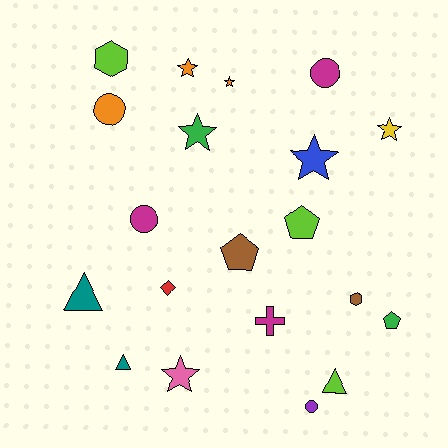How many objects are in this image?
There are 20 objects.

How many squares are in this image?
There are no squares.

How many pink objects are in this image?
There is 1 pink object.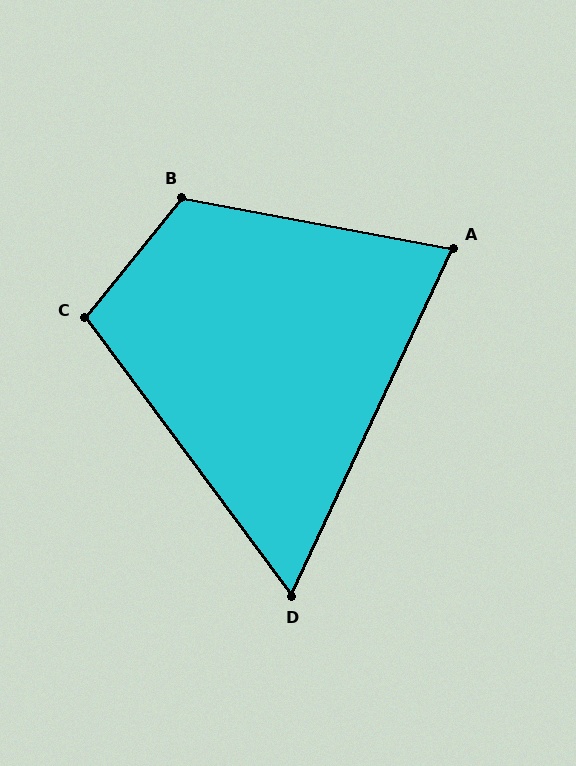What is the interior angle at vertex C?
Approximately 104 degrees (obtuse).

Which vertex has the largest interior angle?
B, at approximately 118 degrees.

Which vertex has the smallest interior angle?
D, at approximately 62 degrees.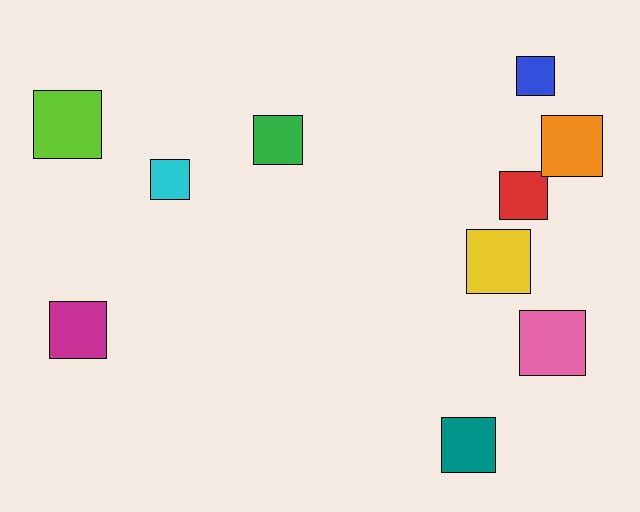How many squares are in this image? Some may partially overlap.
There are 10 squares.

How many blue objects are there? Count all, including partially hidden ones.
There is 1 blue object.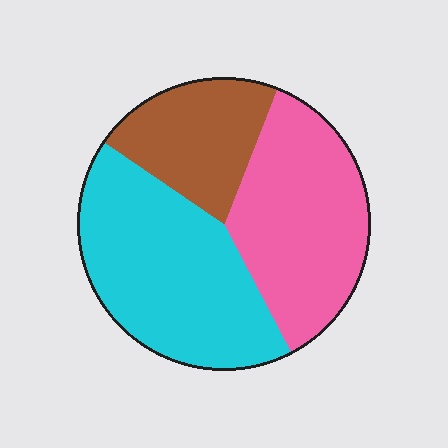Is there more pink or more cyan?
Cyan.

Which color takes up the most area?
Cyan, at roughly 40%.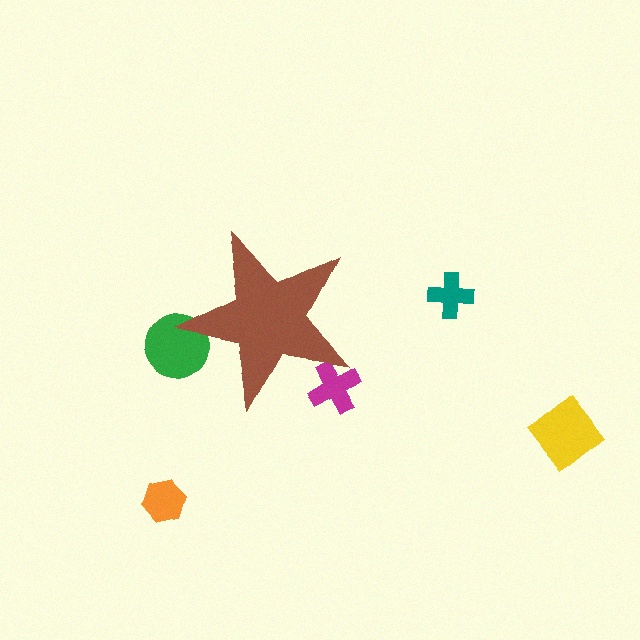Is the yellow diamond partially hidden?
No, the yellow diamond is fully visible.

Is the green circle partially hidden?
Yes, the green circle is partially hidden behind the brown star.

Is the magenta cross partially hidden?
Yes, the magenta cross is partially hidden behind the brown star.